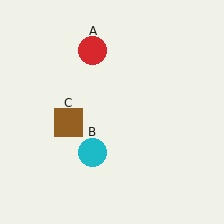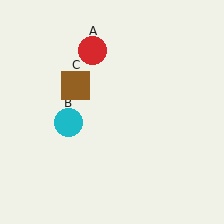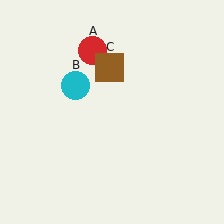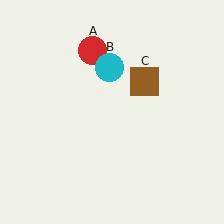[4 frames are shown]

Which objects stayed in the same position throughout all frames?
Red circle (object A) remained stationary.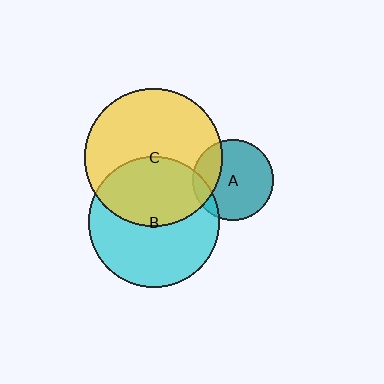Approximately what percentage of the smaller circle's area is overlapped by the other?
Approximately 25%.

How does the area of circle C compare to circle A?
Approximately 2.9 times.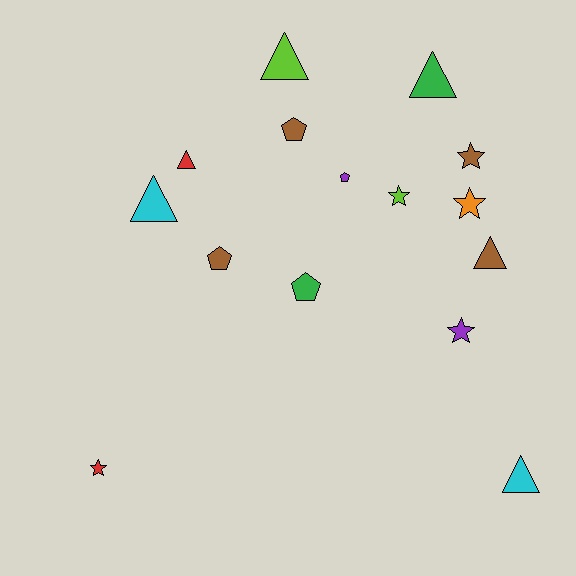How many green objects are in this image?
There are 2 green objects.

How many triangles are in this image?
There are 6 triangles.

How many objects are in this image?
There are 15 objects.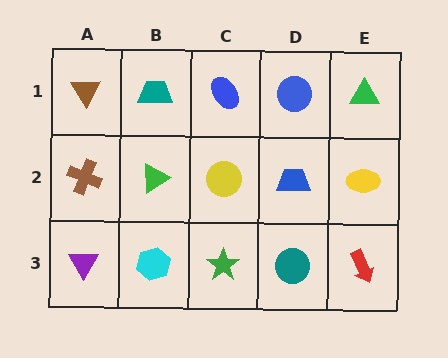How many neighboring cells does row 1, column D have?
3.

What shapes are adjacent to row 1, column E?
A yellow ellipse (row 2, column E), a blue circle (row 1, column D).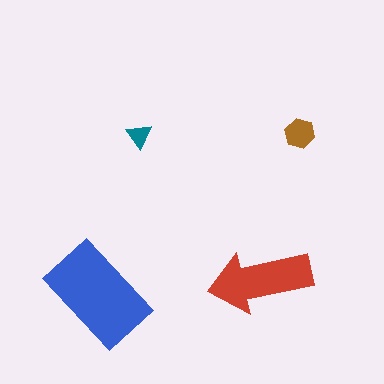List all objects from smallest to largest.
The teal triangle, the brown hexagon, the red arrow, the blue rectangle.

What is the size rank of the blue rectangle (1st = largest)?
1st.